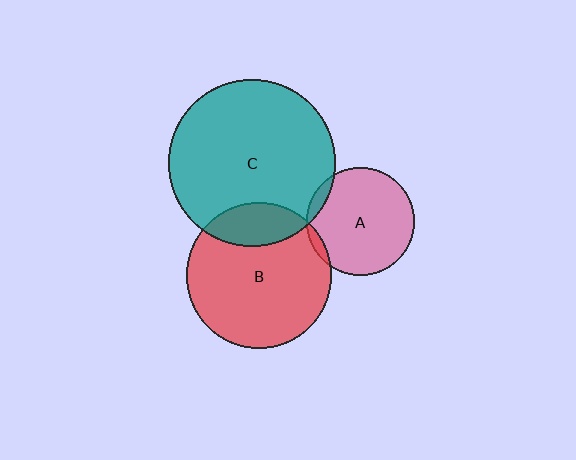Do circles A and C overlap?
Yes.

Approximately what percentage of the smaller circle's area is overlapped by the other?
Approximately 5%.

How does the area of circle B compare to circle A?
Approximately 1.8 times.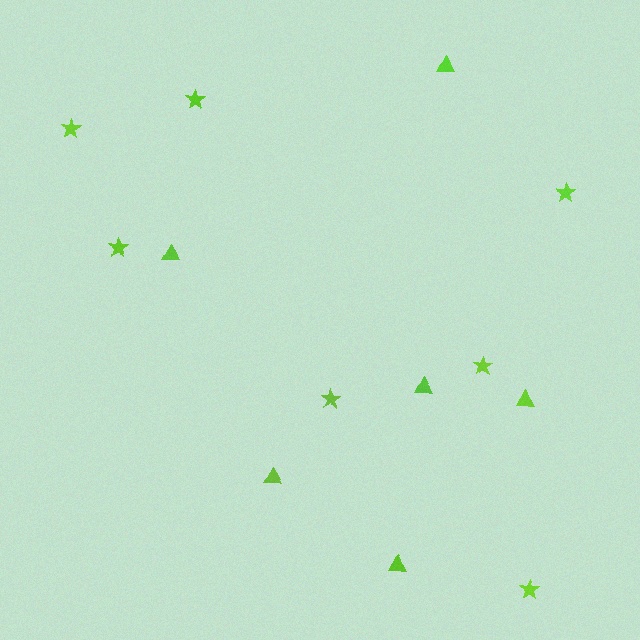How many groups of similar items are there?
There are 2 groups: one group of triangles (6) and one group of stars (7).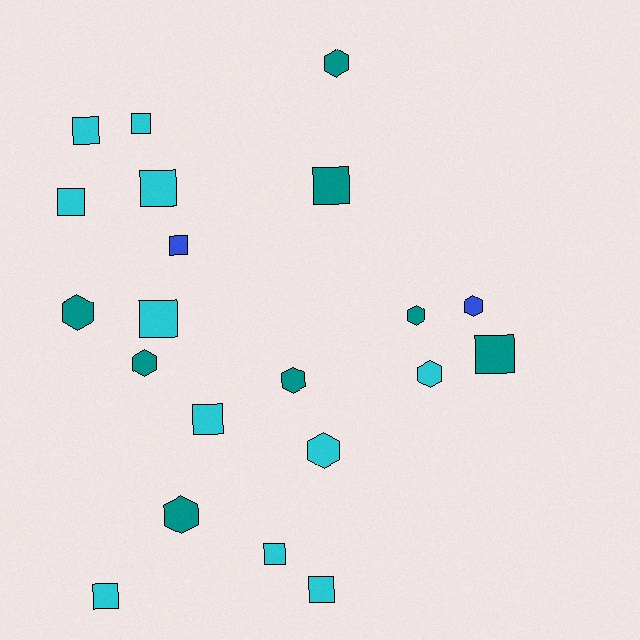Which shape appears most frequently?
Square, with 12 objects.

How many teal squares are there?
There are 2 teal squares.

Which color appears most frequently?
Cyan, with 11 objects.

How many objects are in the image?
There are 21 objects.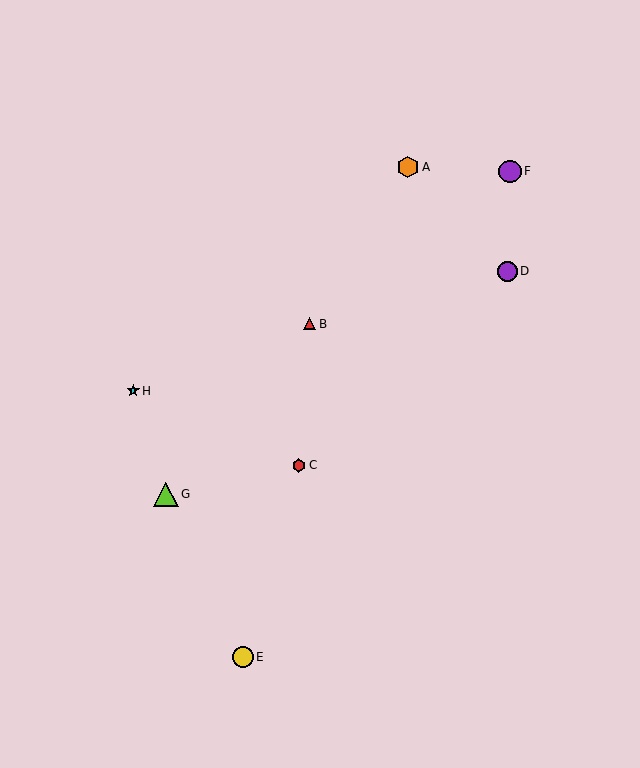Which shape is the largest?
The lime triangle (labeled G) is the largest.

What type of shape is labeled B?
Shape B is a red triangle.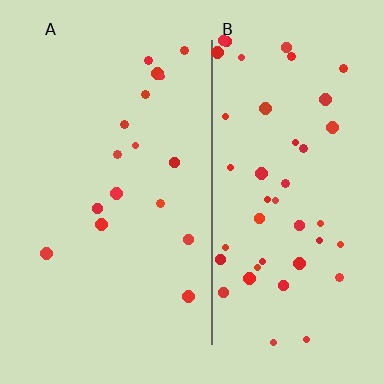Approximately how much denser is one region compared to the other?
Approximately 2.8× — region B over region A.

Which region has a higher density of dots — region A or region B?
B (the right).